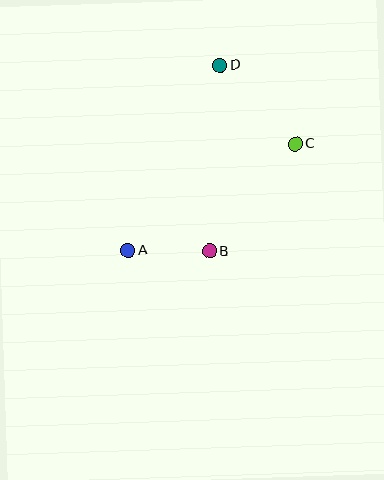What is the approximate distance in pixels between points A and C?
The distance between A and C is approximately 198 pixels.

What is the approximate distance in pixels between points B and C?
The distance between B and C is approximately 137 pixels.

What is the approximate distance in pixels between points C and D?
The distance between C and D is approximately 108 pixels.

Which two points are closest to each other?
Points A and B are closest to each other.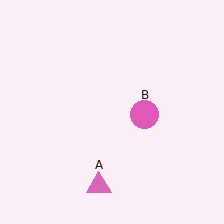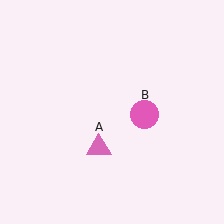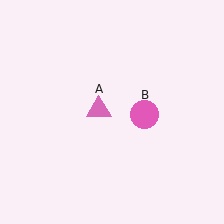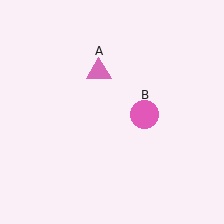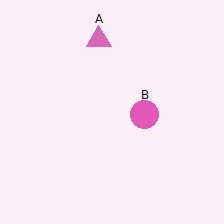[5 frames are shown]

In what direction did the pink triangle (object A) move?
The pink triangle (object A) moved up.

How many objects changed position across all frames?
1 object changed position: pink triangle (object A).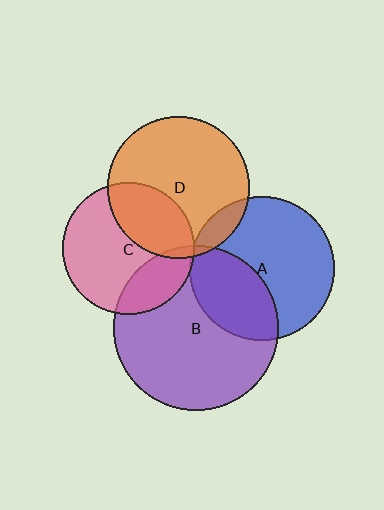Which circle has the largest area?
Circle B (purple).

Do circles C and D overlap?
Yes.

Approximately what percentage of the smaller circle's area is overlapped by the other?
Approximately 35%.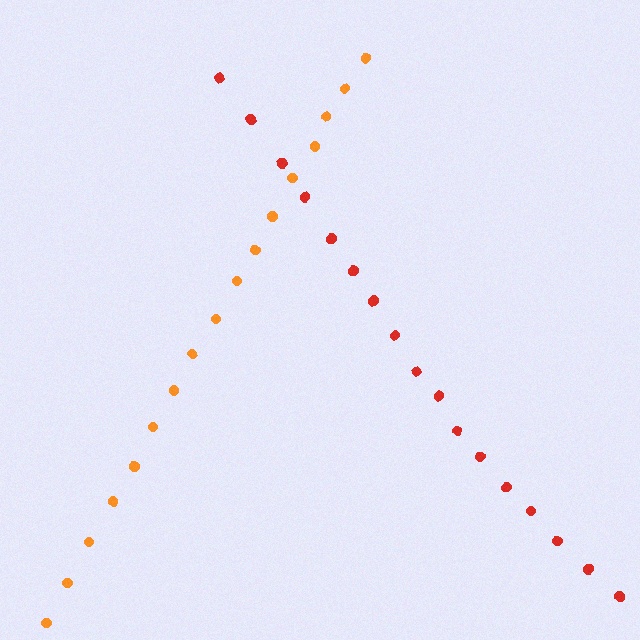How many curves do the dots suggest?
There are 2 distinct paths.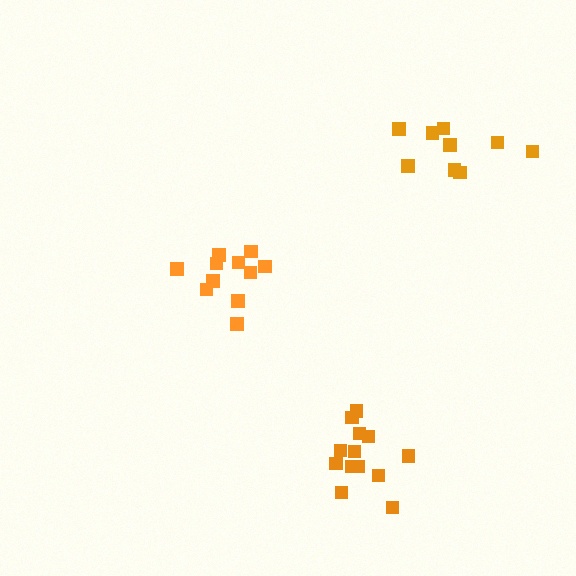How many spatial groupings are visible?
There are 3 spatial groupings.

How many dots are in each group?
Group 1: 11 dots, Group 2: 11 dots, Group 3: 13 dots (35 total).